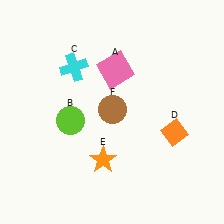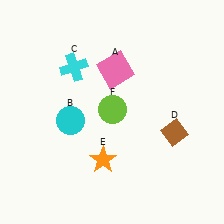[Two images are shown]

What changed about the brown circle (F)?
In Image 1, F is brown. In Image 2, it changed to lime.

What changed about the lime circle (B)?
In Image 1, B is lime. In Image 2, it changed to cyan.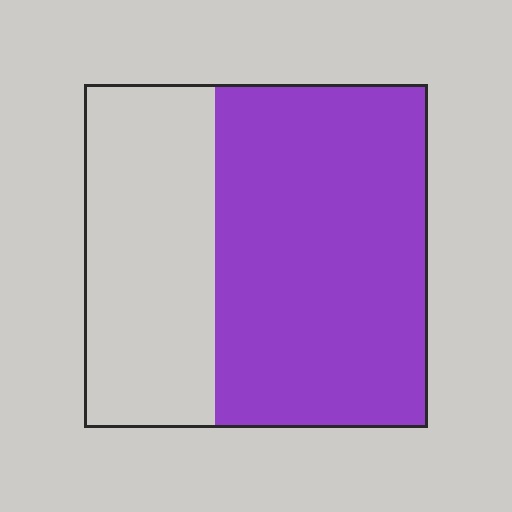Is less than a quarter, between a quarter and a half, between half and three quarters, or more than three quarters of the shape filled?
Between half and three quarters.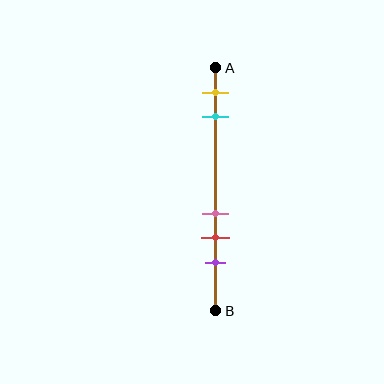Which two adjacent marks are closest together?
The pink and red marks are the closest adjacent pair.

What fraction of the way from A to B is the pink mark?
The pink mark is approximately 60% (0.6) of the way from A to B.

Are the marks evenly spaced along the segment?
No, the marks are not evenly spaced.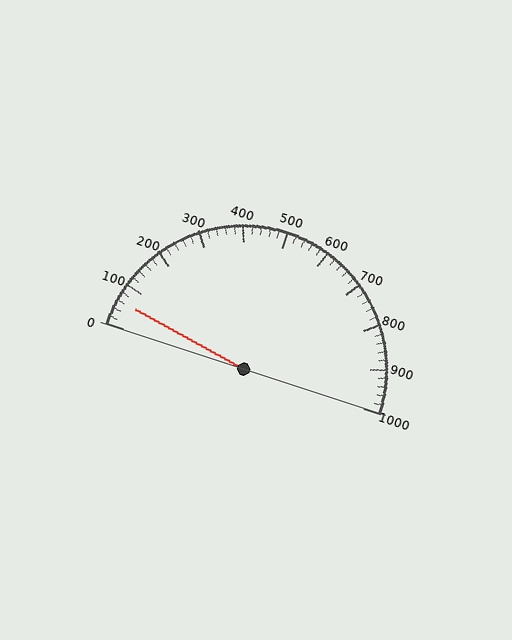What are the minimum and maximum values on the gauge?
The gauge ranges from 0 to 1000.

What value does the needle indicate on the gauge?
The needle indicates approximately 60.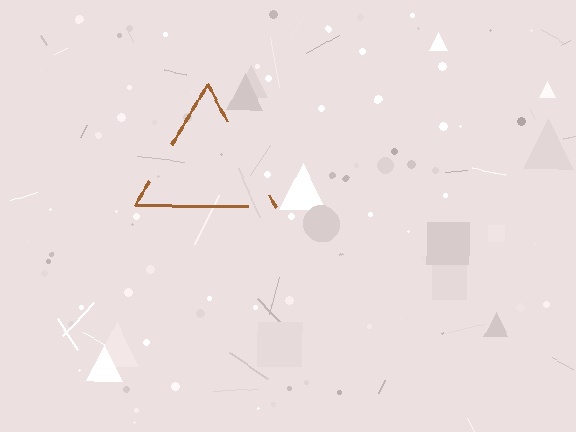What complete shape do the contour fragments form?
The contour fragments form a triangle.